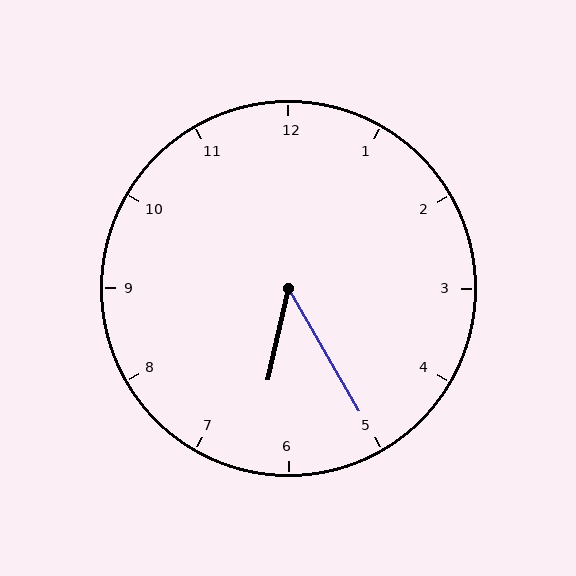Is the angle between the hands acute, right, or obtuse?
It is acute.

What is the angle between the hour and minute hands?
Approximately 42 degrees.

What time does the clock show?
6:25.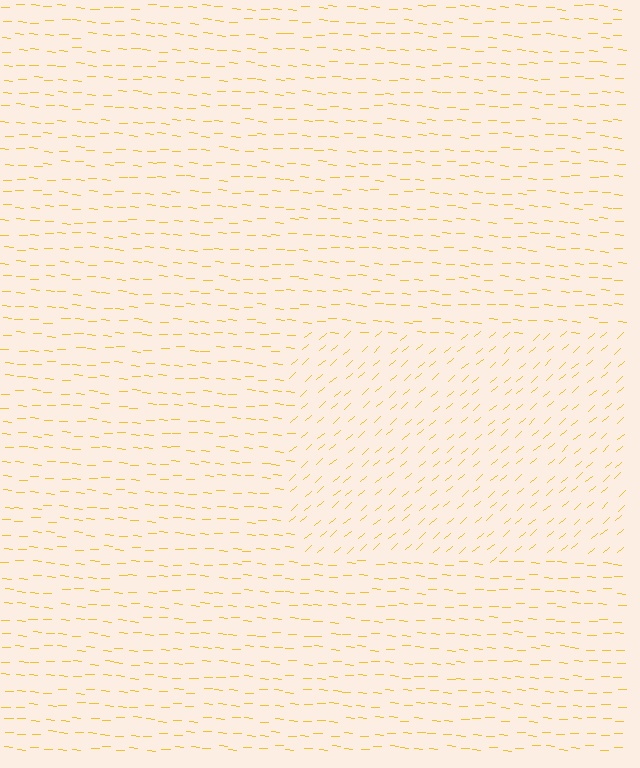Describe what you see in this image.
The image is filled with small yellow line segments. A rectangle region in the image has lines oriented differently from the surrounding lines, creating a visible texture boundary.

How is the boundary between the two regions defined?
The boundary is defined purely by a change in line orientation (approximately 45 degrees difference). All lines are the same color and thickness.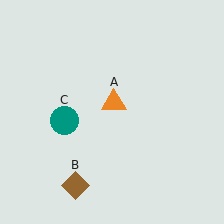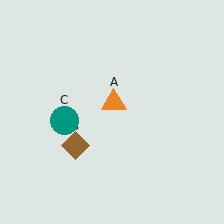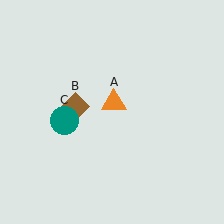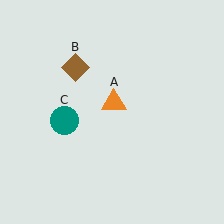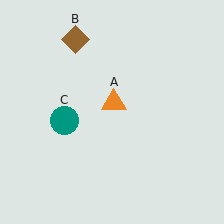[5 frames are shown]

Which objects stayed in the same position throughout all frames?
Orange triangle (object A) and teal circle (object C) remained stationary.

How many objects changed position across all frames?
1 object changed position: brown diamond (object B).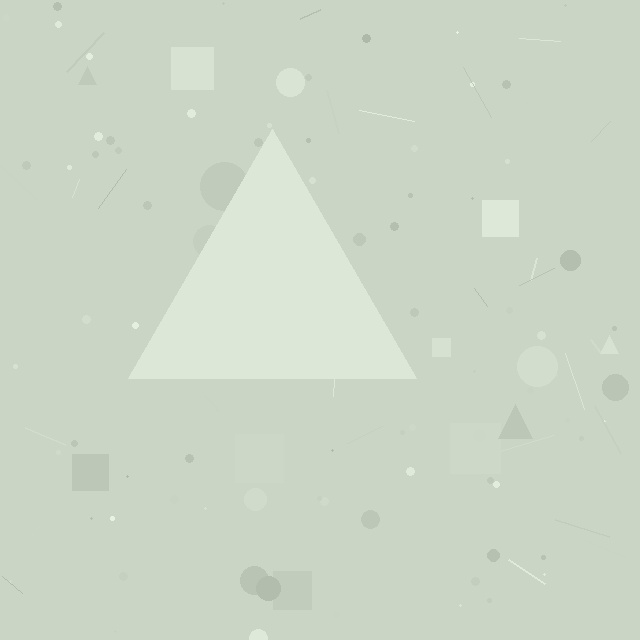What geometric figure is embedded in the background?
A triangle is embedded in the background.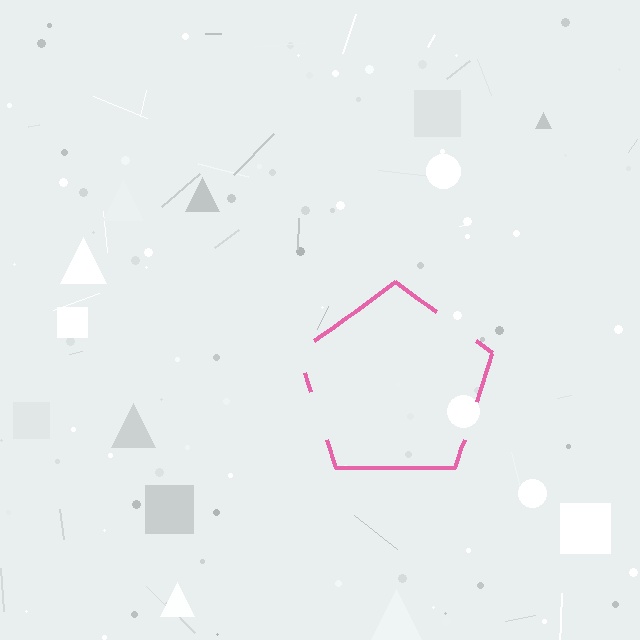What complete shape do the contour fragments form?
The contour fragments form a pentagon.